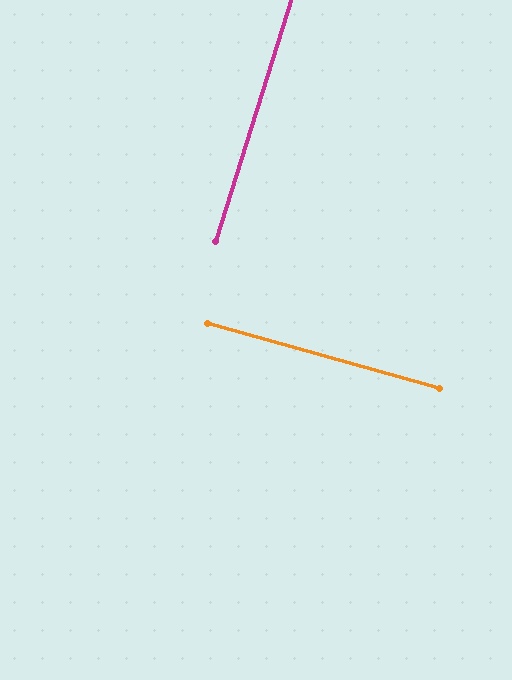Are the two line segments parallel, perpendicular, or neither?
Perpendicular — they meet at approximately 88°.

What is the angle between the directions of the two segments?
Approximately 88 degrees.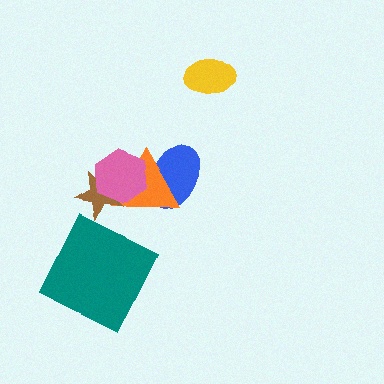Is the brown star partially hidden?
Yes, it is partially covered by another shape.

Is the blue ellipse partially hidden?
Yes, it is partially covered by another shape.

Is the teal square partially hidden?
No, no other shape covers it.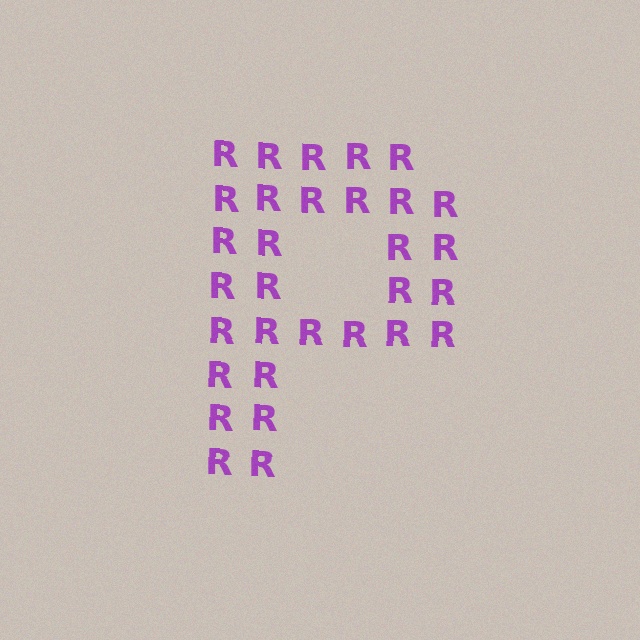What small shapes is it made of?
It is made of small letter R's.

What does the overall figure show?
The overall figure shows the letter P.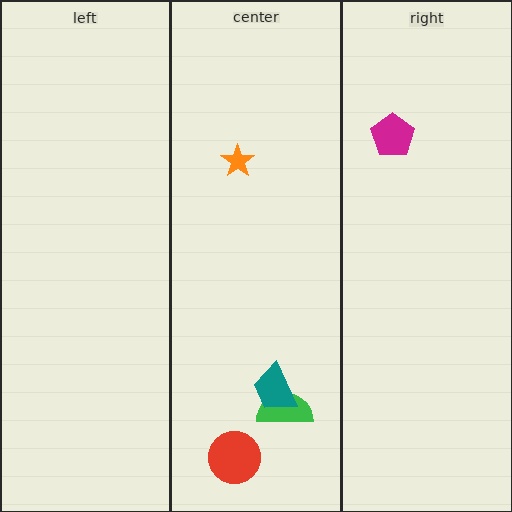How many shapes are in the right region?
1.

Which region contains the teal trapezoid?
The center region.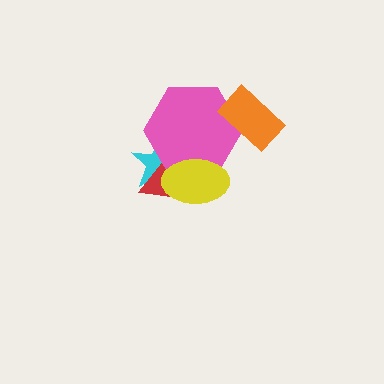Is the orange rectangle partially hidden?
No, no other shape covers it.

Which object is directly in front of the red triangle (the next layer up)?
The pink hexagon is directly in front of the red triangle.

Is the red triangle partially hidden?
Yes, it is partially covered by another shape.